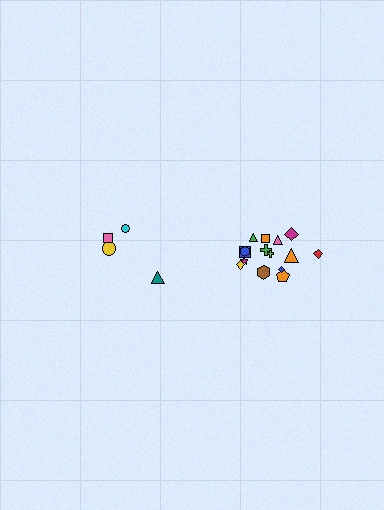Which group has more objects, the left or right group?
The right group.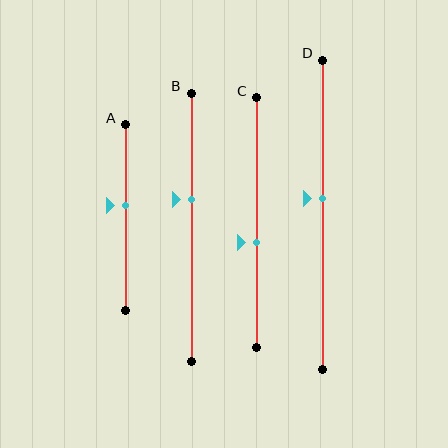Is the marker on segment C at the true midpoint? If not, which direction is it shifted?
No, the marker on segment C is shifted downward by about 8% of the segment length.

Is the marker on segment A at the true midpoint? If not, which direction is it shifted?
No, the marker on segment A is shifted upward by about 7% of the segment length.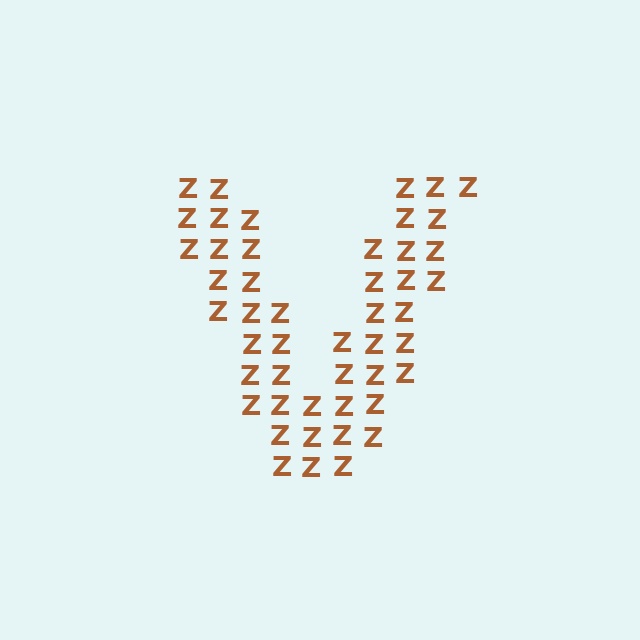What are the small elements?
The small elements are letter Z's.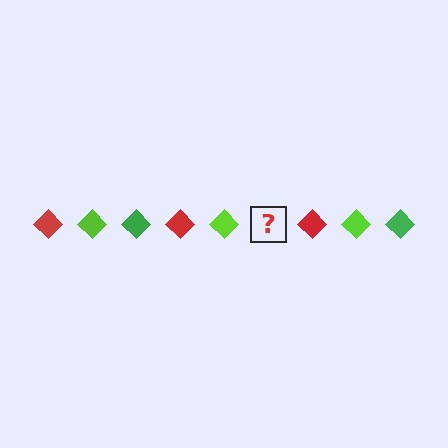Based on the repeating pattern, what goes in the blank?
The blank should be a green diamond.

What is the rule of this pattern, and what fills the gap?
The rule is that the pattern cycles through red, lime, green diamonds. The gap should be filled with a green diamond.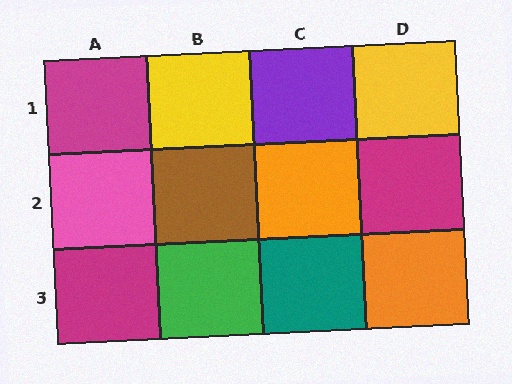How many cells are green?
1 cell is green.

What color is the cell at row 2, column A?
Pink.